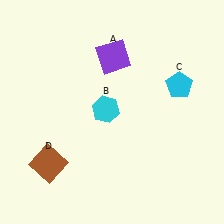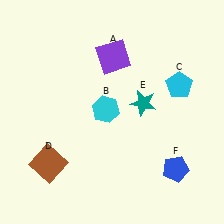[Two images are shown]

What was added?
A teal star (E), a blue pentagon (F) were added in Image 2.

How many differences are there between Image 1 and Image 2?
There are 2 differences between the two images.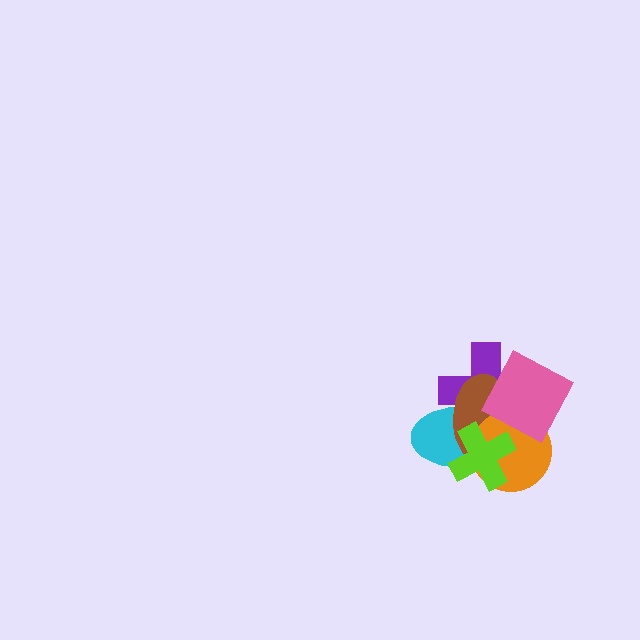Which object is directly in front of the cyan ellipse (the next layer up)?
The purple cross is directly in front of the cyan ellipse.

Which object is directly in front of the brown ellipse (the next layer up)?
The orange circle is directly in front of the brown ellipse.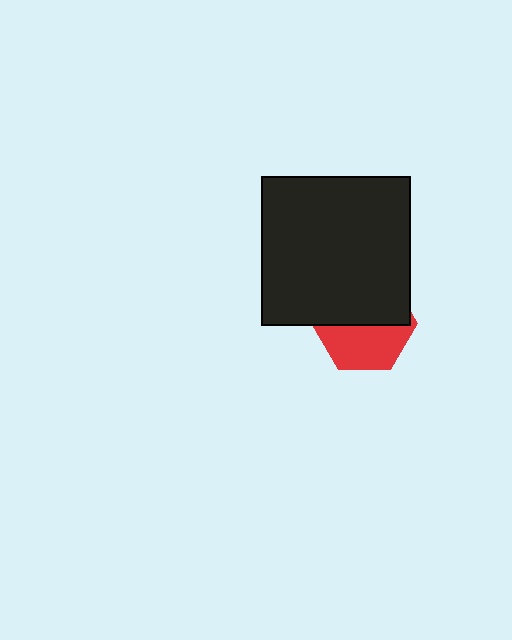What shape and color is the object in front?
The object in front is a black square.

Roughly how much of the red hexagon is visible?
About half of it is visible (roughly 48%).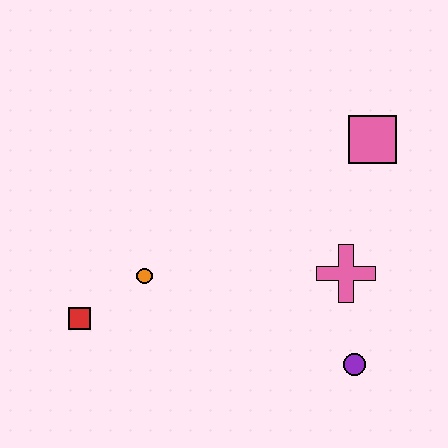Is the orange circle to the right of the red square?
Yes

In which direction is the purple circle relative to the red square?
The purple circle is to the right of the red square.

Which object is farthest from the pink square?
The red square is farthest from the pink square.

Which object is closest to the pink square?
The pink cross is closest to the pink square.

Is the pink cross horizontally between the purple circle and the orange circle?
Yes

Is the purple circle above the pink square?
No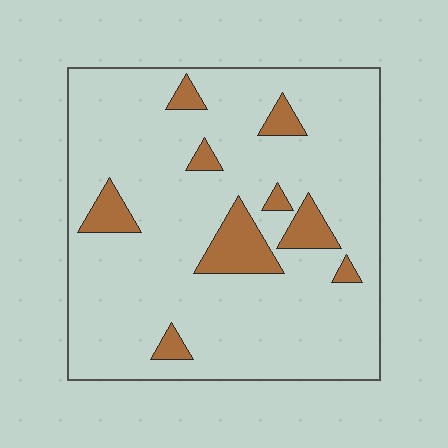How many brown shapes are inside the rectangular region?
9.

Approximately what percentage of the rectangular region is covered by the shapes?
Approximately 10%.